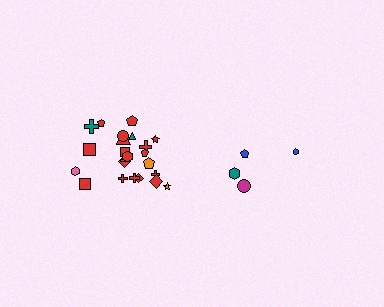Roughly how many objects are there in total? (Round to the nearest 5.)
Roughly 30 objects in total.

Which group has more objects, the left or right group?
The left group.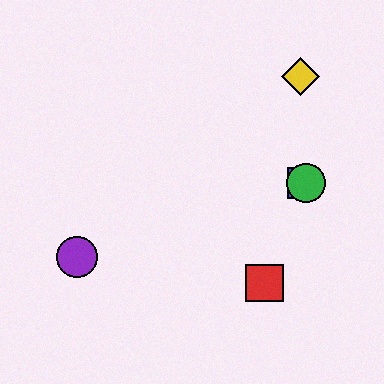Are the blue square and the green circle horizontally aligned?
Yes, both are at y≈183.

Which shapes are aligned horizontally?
The blue square, the green circle are aligned horizontally.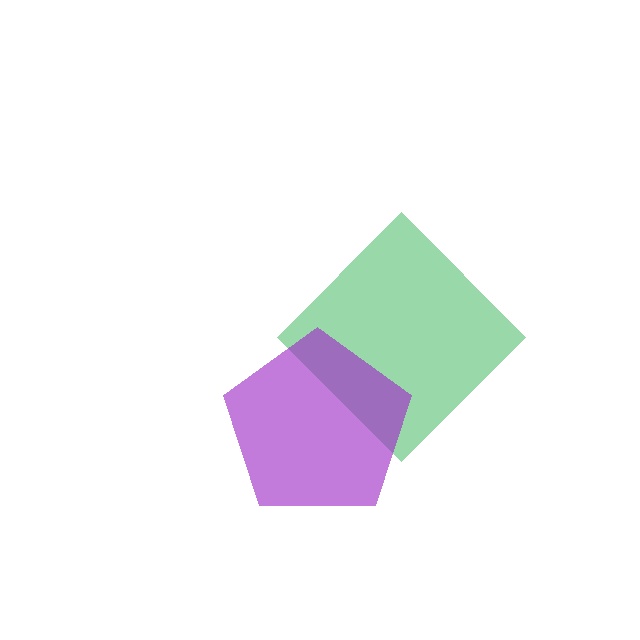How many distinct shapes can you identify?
There are 2 distinct shapes: a green diamond, a purple pentagon.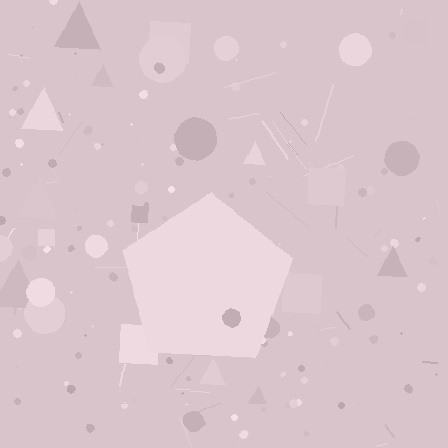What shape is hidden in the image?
A pentagon is hidden in the image.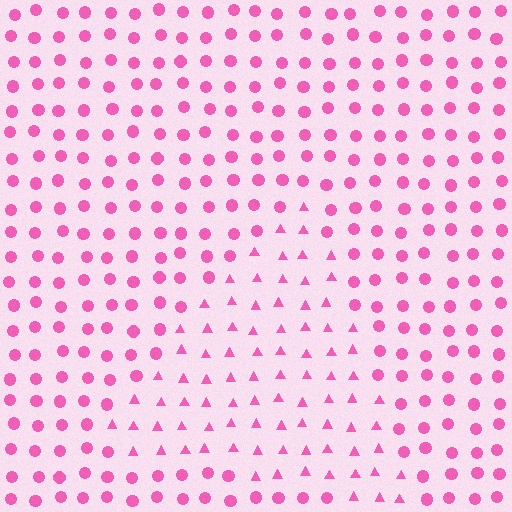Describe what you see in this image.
The image is filled with small pink elements arranged in a uniform grid. A triangle-shaped region contains triangles, while the surrounding area contains circles. The boundary is defined purely by the change in element shape.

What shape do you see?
I see a triangle.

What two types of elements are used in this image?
The image uses triangles inside the triangle region and circles outside it.